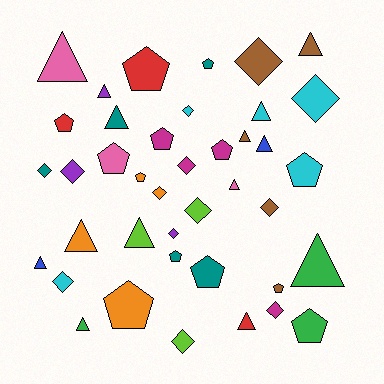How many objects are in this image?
There are 40 objects.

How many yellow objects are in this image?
There are no yellow objects.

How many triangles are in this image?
There are 14 triangles.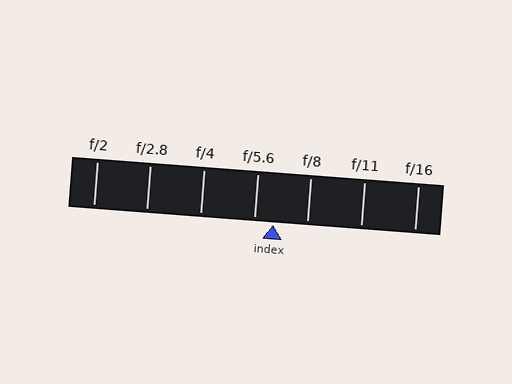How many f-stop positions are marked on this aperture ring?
There are 7 f-stop positions marked.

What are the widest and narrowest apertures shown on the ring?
The widest aperture shown is f/2 and the narrowest is f/16.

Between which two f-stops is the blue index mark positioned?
The index mark is between f/5.6 and f/8.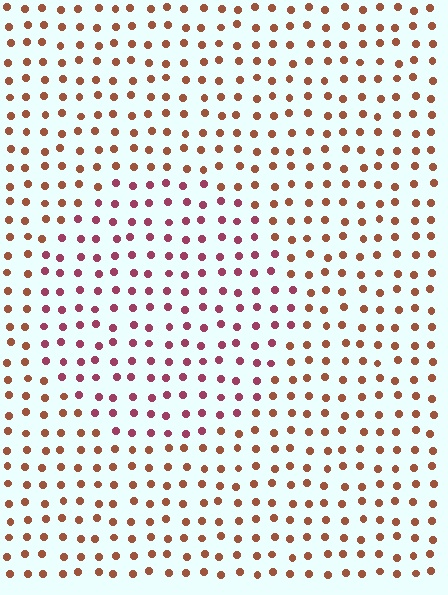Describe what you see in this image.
The image is filled with small brown elements in a uniform arrangement. A circle-shaped region is visible where the elements are tinted to a slightly different hue, forming a subtle color boundary.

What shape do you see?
I see a circle.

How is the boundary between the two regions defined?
The boundary is defined purely by a slight shift in hue (about 37 degrees). Spacing, size, and orientation are identical on both sides.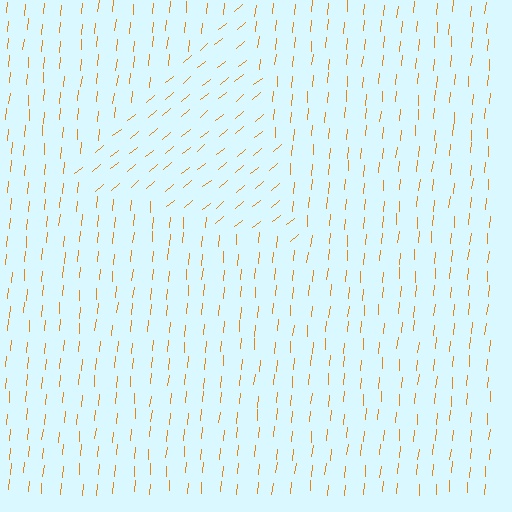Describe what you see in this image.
The image is filled with small orange line segments. A triangle region in the image has lines oriented differently from the surrounding lines, creating a visible texture boundary.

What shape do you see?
I see a triangle.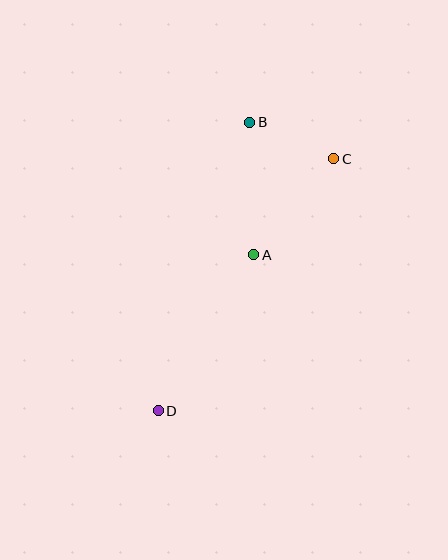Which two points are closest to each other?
Points B and C are closest to each other.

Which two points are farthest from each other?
Points C and D are farthest from each other.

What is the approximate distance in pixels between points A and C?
The distance between A and C is approximately 125 pixels.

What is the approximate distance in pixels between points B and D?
The distance between B and D is approximately 302 pixels.